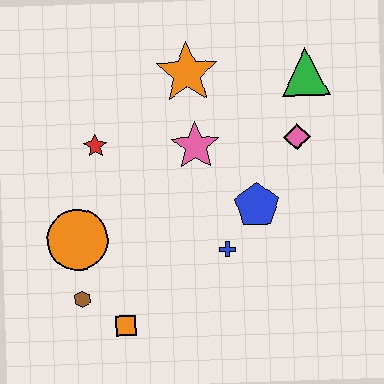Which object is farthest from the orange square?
The green triangle is farthest from the orange square.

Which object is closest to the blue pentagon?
The blue cross is closest to the blue pentagon.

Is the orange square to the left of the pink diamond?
Yes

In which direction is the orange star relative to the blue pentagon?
The orange star is above the blue pentagon.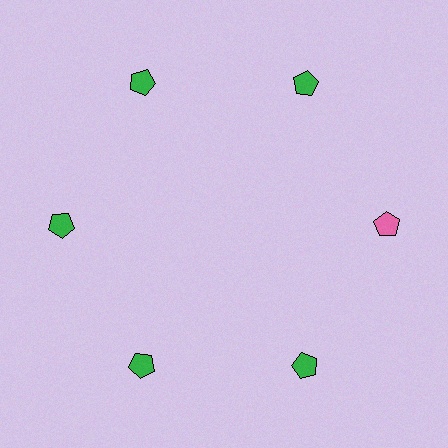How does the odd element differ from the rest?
It has a different color: pink instead of green.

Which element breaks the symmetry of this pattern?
The pink pentagon at roughly the 3 o'clock position breaks the symmetry. All other shapes are green pentagons.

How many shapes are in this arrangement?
There are 6 shapes arranged in a ring pattern.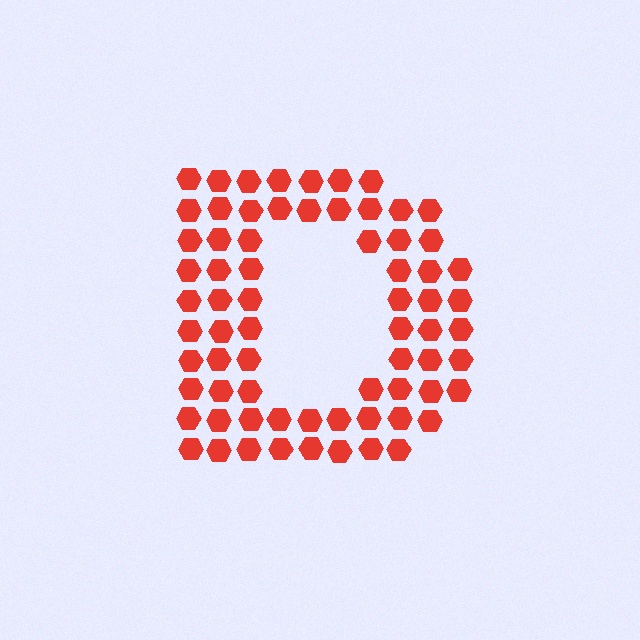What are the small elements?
The small elements are hexagons.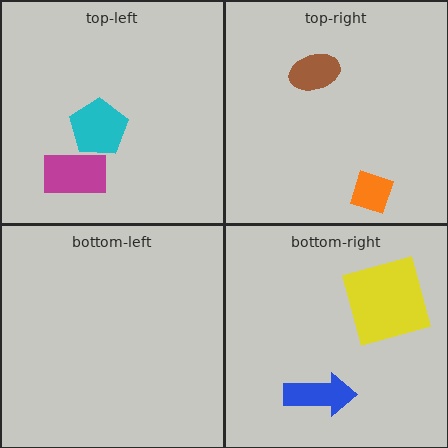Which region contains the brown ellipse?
The top-right region.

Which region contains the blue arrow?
The bottom-right region.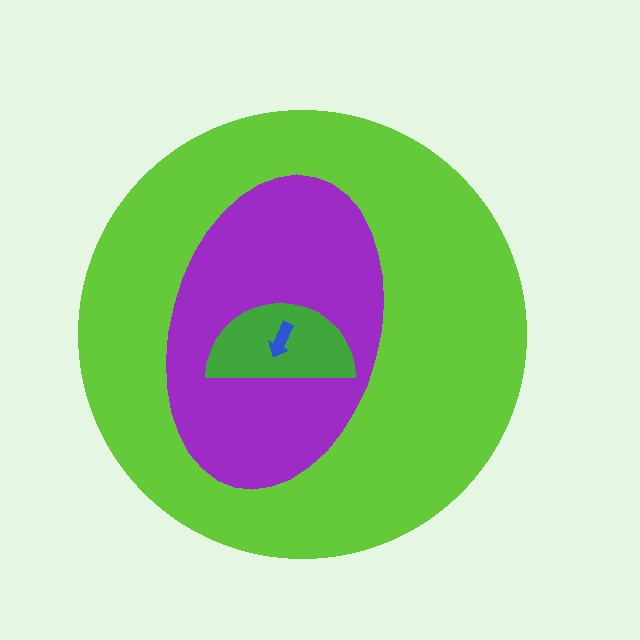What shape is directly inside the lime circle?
The purple ellipse.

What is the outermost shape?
The lime circle.